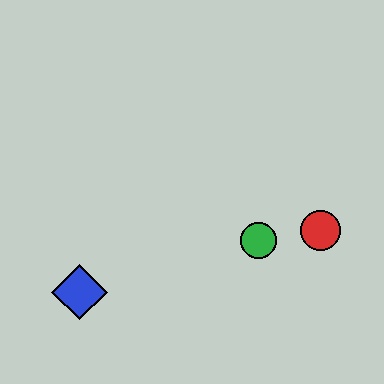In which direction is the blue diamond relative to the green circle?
The blue diamond is to the left of the green circle.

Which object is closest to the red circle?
The green circle is closest to the red circle.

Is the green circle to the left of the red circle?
Yes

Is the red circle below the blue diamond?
No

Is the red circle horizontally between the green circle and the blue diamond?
No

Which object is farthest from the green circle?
The blue diamond is farthest from the green circle.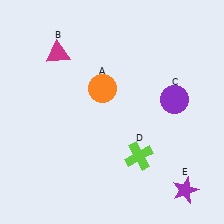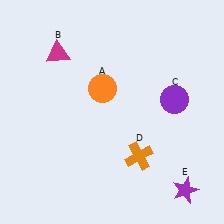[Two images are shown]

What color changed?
The cross (D) changed from lime in Image 1 to orange in Image 2.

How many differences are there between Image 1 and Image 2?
There is 1 difference between the two images.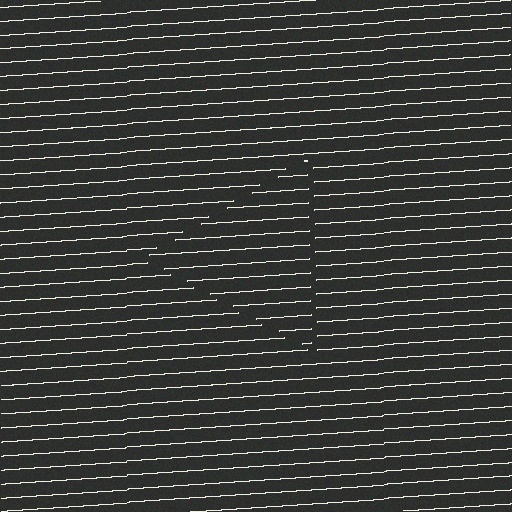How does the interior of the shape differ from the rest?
The interior of the shape contains the same grating, shifted by half a period — the contour is defined by the phase discontinuity where line-ends from the inner and outer gratings abut.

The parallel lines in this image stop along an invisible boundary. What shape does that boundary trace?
An illusory triangle. The interior of the shape contains the same grating, shifted by half a period — the contour is defined by the phase discontinuity where line-ends from the inner and outer gratings abut.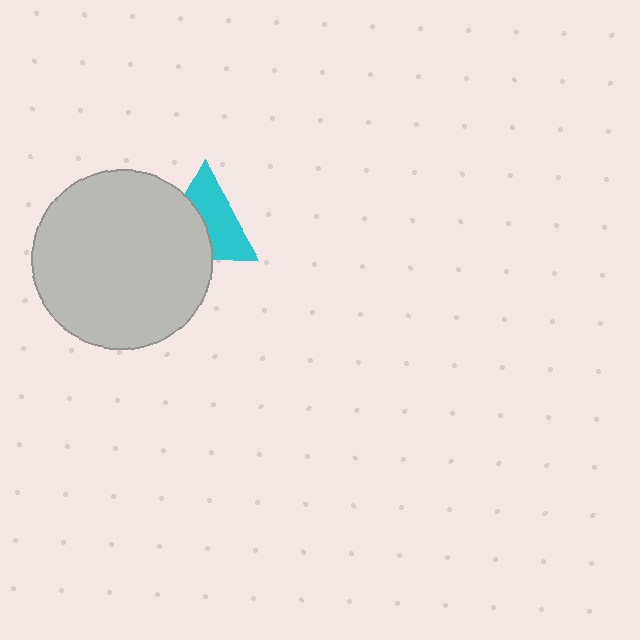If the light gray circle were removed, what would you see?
You would see the complete cyan triangle.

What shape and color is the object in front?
The object in front is a light gray circle.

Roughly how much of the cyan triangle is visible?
About half of it is visible (roughly 55%).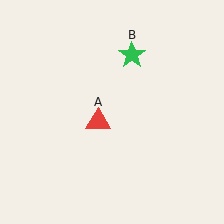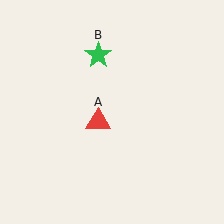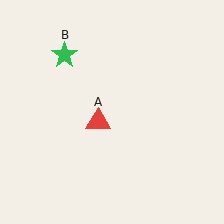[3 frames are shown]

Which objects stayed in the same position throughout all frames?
Red triangle (object A) remained stationary.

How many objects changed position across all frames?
1 object changed position: green star (object B).